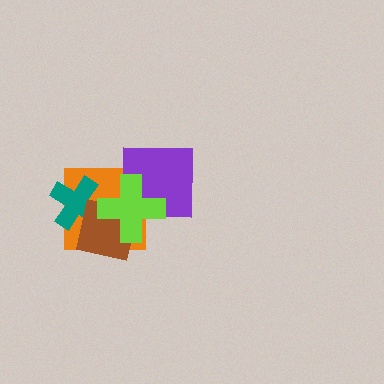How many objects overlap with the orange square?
4 objects overlap with the orange square.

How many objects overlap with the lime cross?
4 objects overlap with the lime cross.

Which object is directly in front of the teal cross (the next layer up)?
The brown square is directly in front of the teal cross.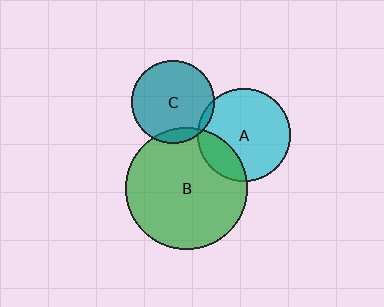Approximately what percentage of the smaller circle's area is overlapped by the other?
Approximately 5%.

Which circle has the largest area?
Circle B (green).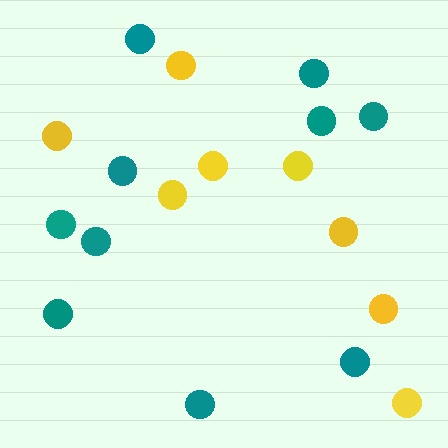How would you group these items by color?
There are 2 groups: one group of yellow circles (8) and one group of teal circles (10).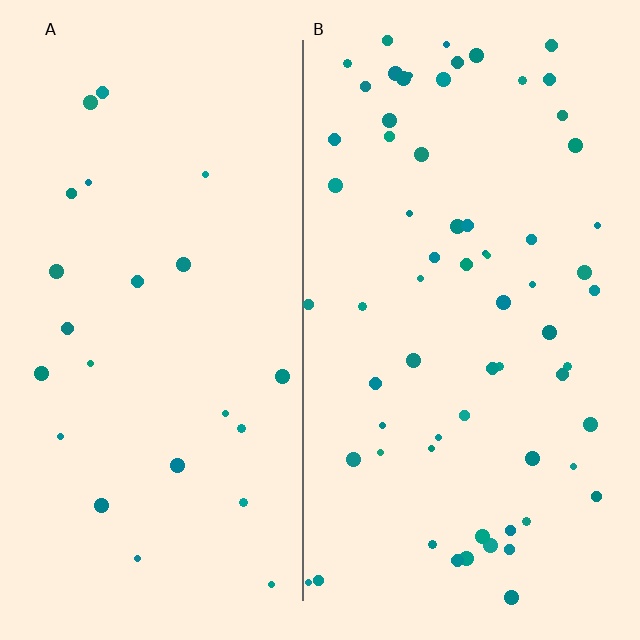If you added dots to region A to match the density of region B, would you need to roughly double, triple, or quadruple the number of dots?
Approximately triple.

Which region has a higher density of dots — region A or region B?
B (the right).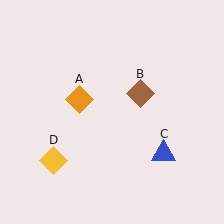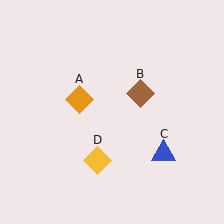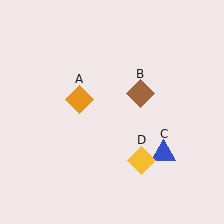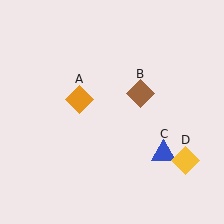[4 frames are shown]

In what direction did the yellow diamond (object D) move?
The yellow diamond (object D) moved right.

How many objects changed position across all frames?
1 object changed position: yellow diamond (object D).